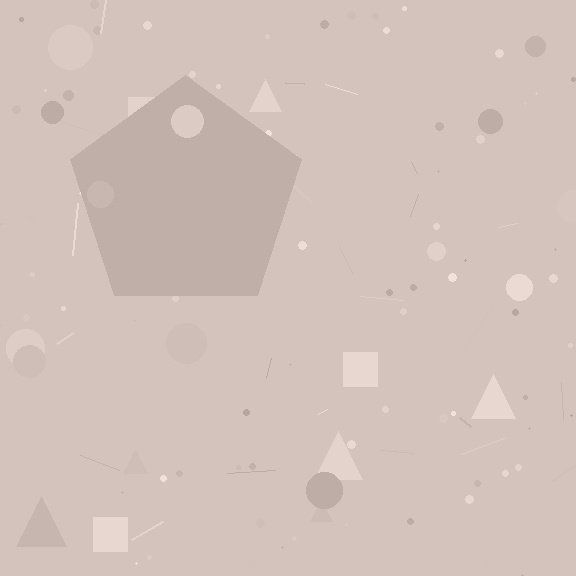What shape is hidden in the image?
A pentagon is hidden in the image.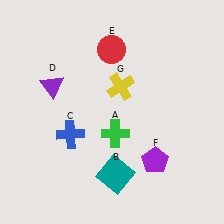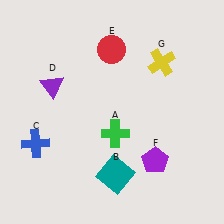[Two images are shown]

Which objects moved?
The objects that moved are: the blue cross (C), the yellow cross (G).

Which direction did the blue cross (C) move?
The blue cross (C) moved left.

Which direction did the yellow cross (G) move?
The yellow cross (G) moved right.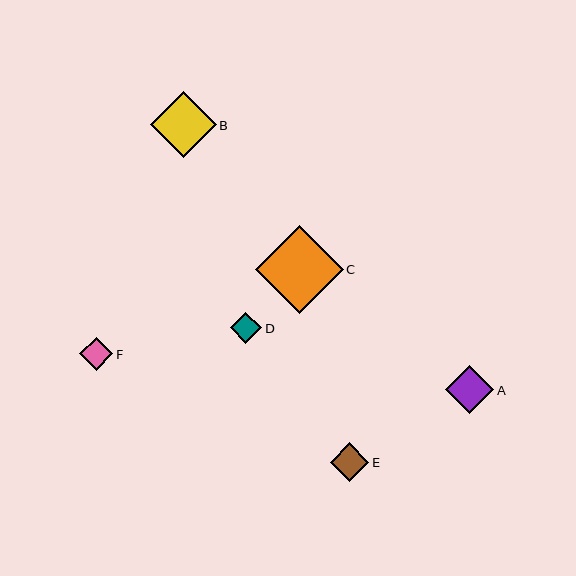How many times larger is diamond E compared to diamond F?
Diamond E is approximately 1.2 times the size of diamond F.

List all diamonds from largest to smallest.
From largest to smallest: C, B, A, E, F, D.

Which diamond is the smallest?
Diamond D is the smallest with a size of approximately 31 pixels.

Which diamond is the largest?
Diamond C is the largest with a size of approximately 88 pixels.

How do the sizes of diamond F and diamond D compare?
Diamond F and diamond D are approximately the same size.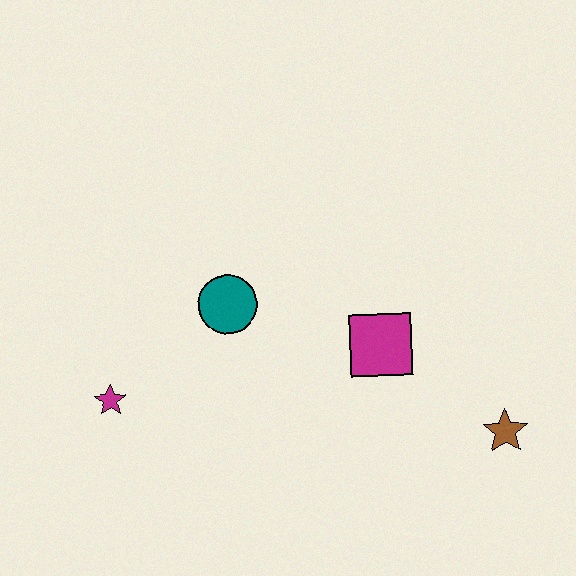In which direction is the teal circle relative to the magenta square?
The teal circle is to the left of the magenta square.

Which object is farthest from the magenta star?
The brown star is farthest from the magenta star.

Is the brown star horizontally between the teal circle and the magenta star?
No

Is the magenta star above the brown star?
Yes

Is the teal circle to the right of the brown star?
No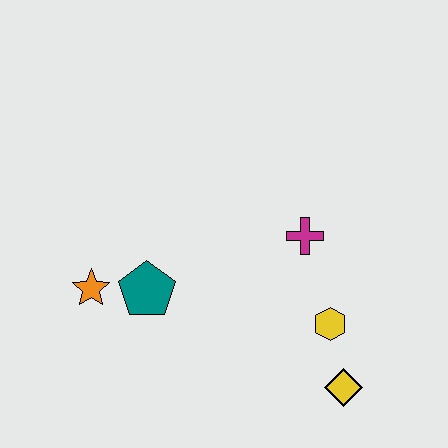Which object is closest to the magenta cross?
The yellow hexagon is closest to the magenta cross.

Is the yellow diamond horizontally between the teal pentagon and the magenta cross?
No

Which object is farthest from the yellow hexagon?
The orange star is farthest from the yellow hexagon.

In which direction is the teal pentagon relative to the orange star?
The teal pentagon is to the right of the orange star.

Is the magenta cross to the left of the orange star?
No